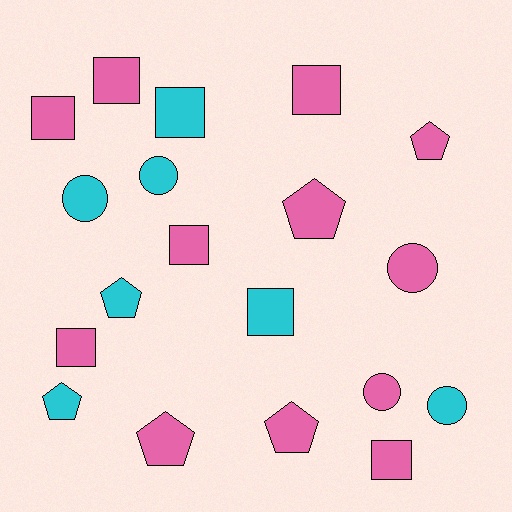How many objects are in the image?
There are 19 objects.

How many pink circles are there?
There are 2 pink circles.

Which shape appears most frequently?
Square, with 8 objects.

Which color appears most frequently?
Pink, with 12 objects.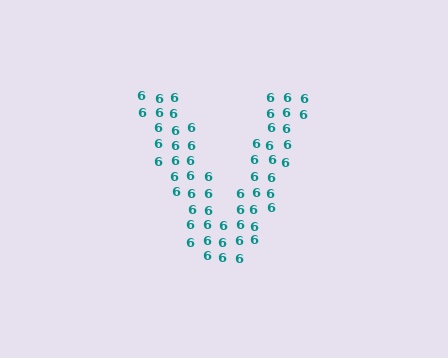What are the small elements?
The small elements are digit 6's.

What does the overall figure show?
The overall figure shows the letter V.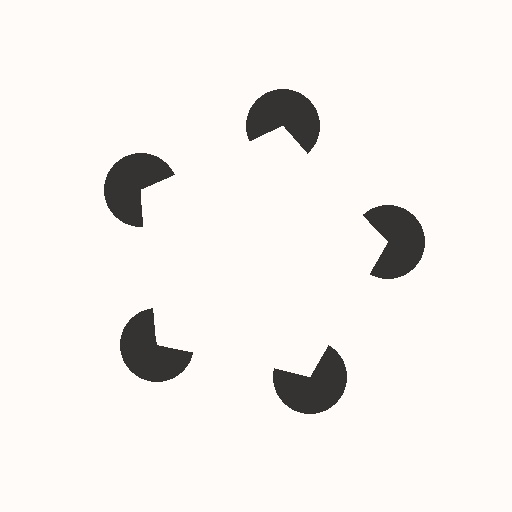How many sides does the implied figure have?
5 sides.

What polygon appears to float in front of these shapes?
An illusory pentagon — its edges are inferred from the aligned wedge cuts in the pac-man discs, not physically drawn.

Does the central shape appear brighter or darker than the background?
It typically appears slightly brighter than the background, even though no actual brightness change is drawn.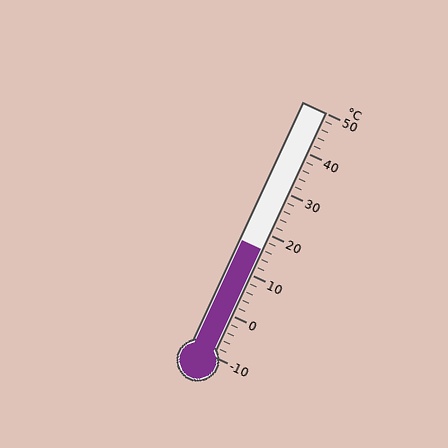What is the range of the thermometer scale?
The thermometer scale ranges from -10°C to 50°C.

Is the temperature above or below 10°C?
The temperature is above 10°C.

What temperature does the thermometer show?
The thermometer shows approximately 16°C.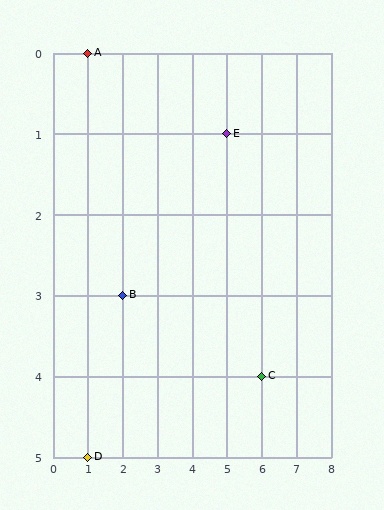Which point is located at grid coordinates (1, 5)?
Point D is at (1, 5).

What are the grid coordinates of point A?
Point A is at grid coordinates (1, 0).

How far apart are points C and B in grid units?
Points C and B are 4 columns and 1 row apart (about 4.1 grid units diagonally).